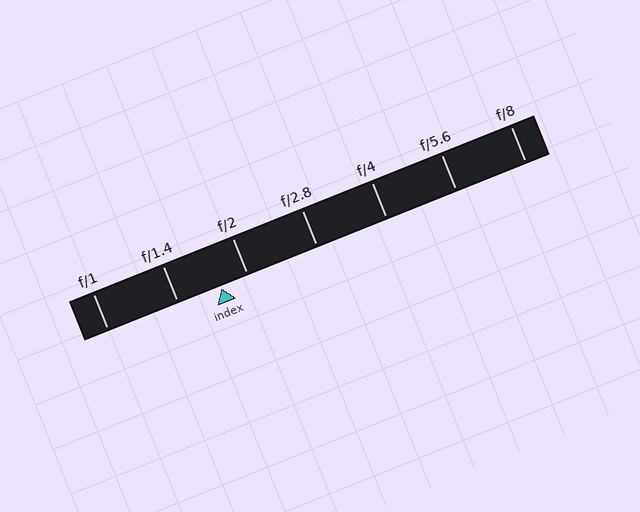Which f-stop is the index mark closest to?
The index mark is closest to f/2.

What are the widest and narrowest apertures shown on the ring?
The widest aperture shown is f/1 and the narrowest is f/8.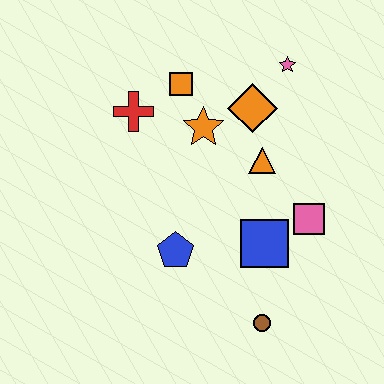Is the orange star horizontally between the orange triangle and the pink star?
No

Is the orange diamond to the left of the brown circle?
Yes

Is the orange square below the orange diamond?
No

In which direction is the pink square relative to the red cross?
The pink square is to the right of the red cross.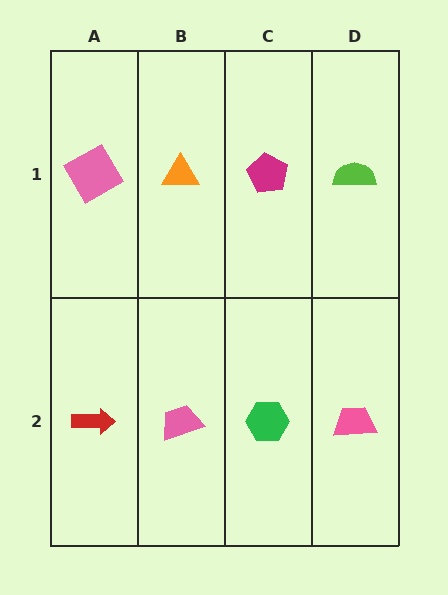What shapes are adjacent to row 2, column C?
A magenta pentagon (row 1, column C), a pink trapezoid (row 2, column B), a pink trapezoid (row 2, column D).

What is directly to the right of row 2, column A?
A pink trapezoid.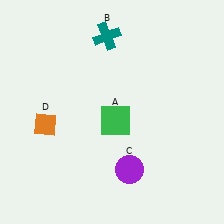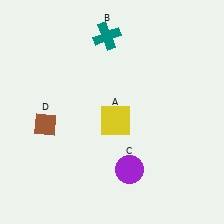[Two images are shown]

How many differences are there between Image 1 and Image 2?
There are 2 differences between the two images.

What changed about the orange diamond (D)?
In Image 1, D is orange. In Image 2, it changed to brown.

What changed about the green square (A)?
In Image 1, A is green. In Image 2, it changed to yellow.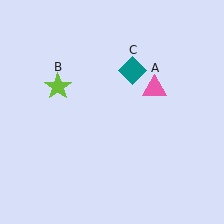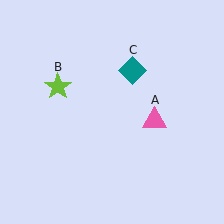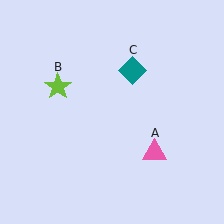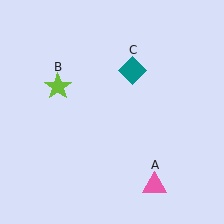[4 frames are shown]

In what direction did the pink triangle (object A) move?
The pink triangle (object A) moved down.